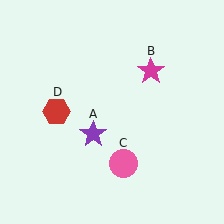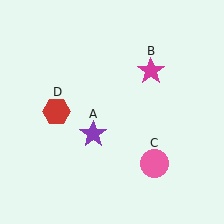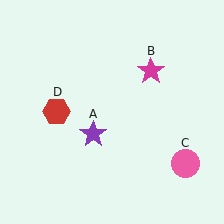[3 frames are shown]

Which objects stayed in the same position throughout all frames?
Purple star (object A) and magenta star (object B) and red hexagon (object D) remained stationary.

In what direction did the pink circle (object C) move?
The pink circle (object C) moved right.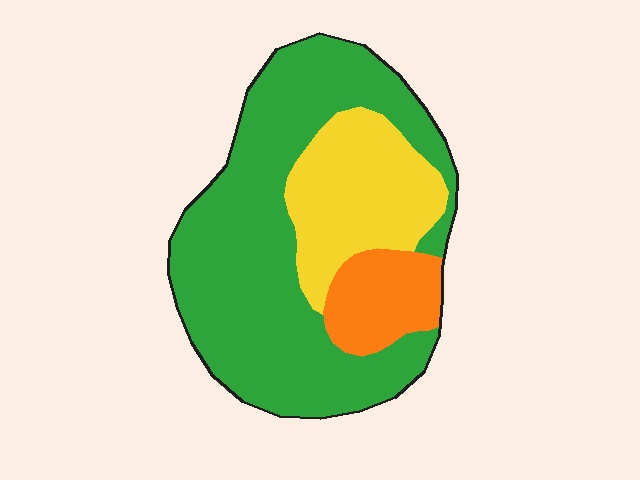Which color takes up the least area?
Orange, at roughly 10%.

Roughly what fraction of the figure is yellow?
Yellow takes up about one quarter (1/4) of the figure.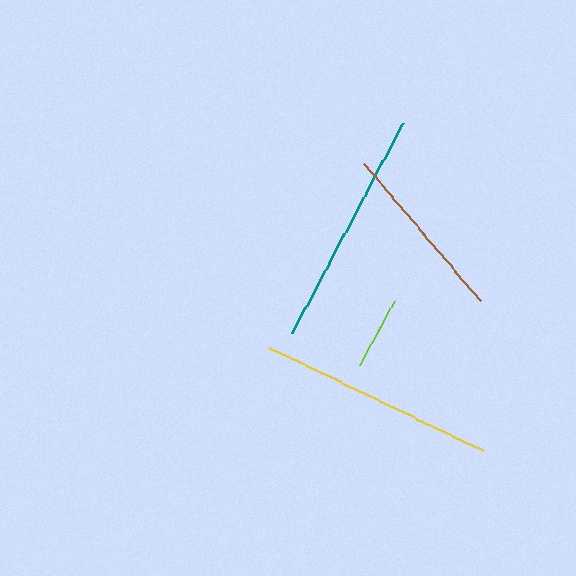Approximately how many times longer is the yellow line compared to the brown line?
The yellow line is approximately 1.3 times the length of the brown line.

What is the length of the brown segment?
The brown segment is approximately 180 pixels long.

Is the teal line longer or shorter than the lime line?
The teal line is longer than the lime line.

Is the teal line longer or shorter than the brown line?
The teal line is longer than the brown line.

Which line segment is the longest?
The teal line is the longest at approximately 238 pixels.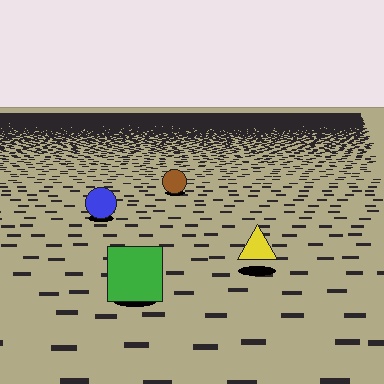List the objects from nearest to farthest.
From nearest to farthest: the green square, the yellow triangle, the blue circle, the brown circle.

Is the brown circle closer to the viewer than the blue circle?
No. The blue circle is closer — you can tell from the texture gradient: the ground texture is coarser near it.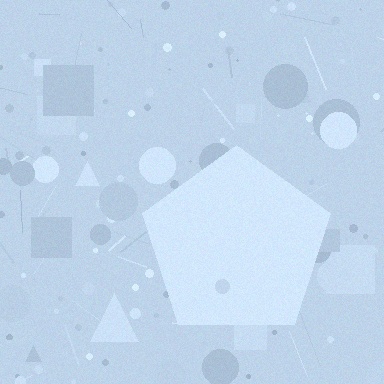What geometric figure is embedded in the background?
A pentagon is embedded in the background.